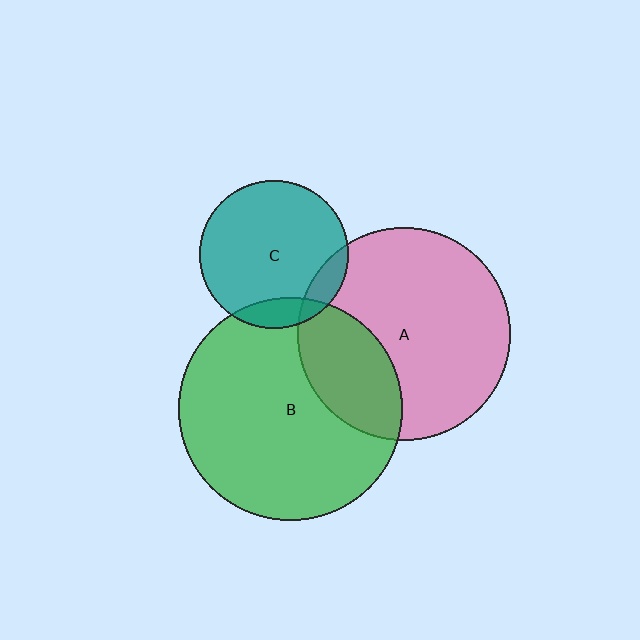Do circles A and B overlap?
Yes.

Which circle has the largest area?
Circle B (green).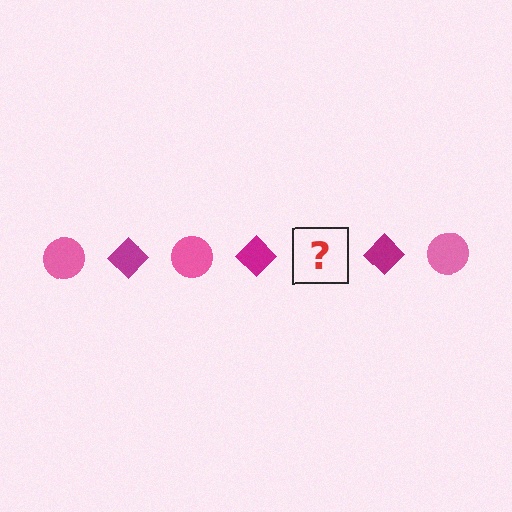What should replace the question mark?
The question mark should be replaced with a pink circle.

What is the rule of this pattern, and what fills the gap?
The rule is that the pattern alternates between pink circle and magenta diamond. The gap should be filled with a pink circle.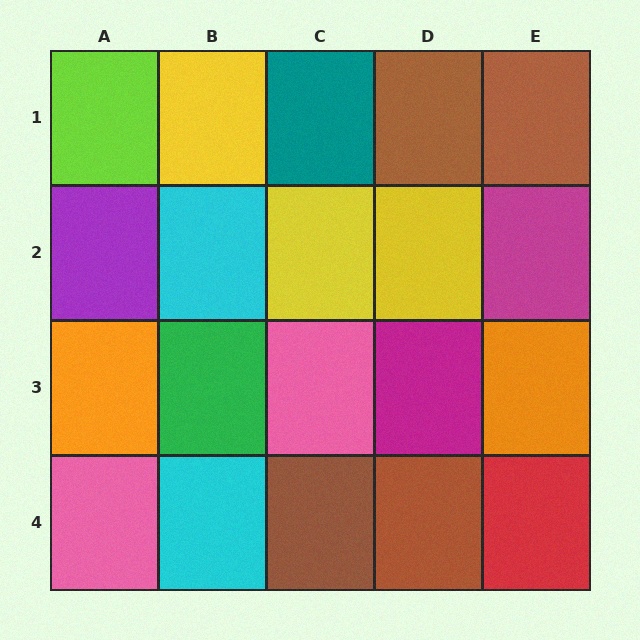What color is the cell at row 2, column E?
Magenta.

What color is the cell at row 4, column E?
Red.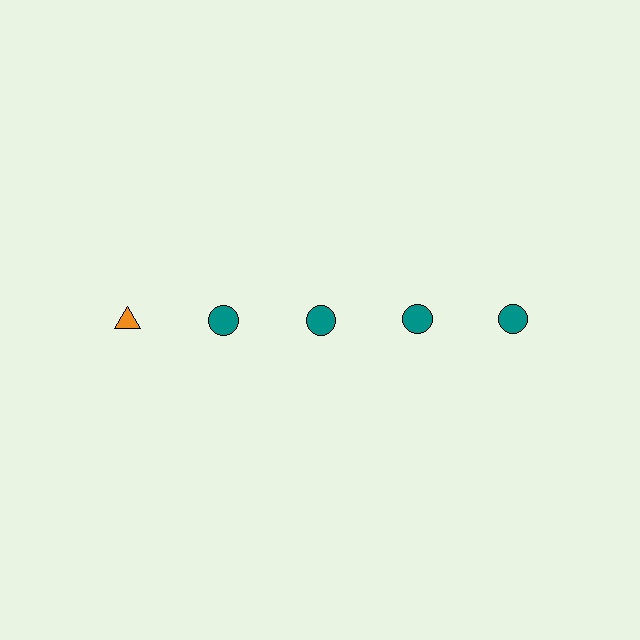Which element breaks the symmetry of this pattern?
The orange triangle in the top row, leftmost column breaks the symmetry. All other shapes are teal circles.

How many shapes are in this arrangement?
There are 5 shapes arranged in a grid pattern.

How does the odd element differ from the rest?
It differs in both color (orange instead of teal) and shape (triangle instead of circle).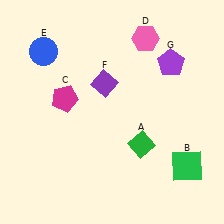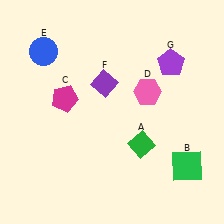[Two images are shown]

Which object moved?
The pink hexagon (D) moved down.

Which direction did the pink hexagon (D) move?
The pink hexagon (D) moved down.